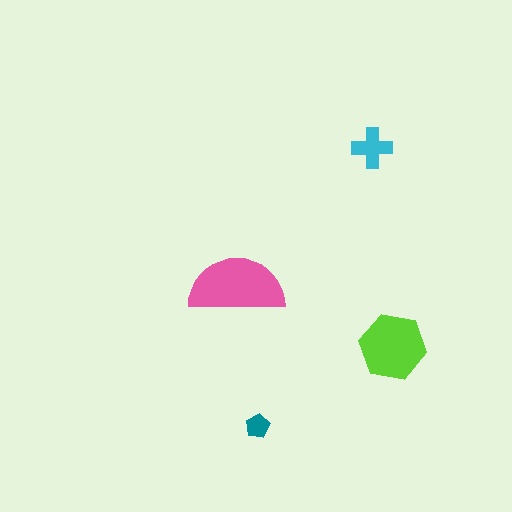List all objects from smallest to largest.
The teal pentagon, the cyan cross, the lime hexagon, the pink semicircle.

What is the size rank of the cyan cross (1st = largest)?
3rd.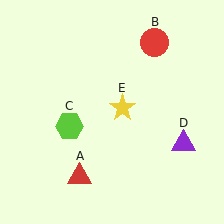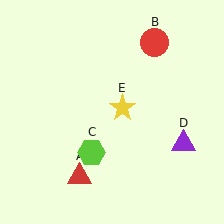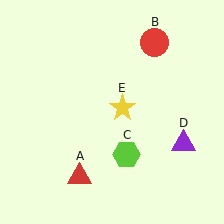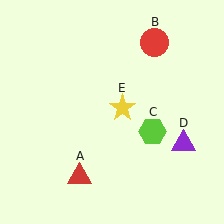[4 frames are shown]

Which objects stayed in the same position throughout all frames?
Red triangle (object A) and red circle (object B) and purple triangle (object D) and yellow star (object E) remained stationary.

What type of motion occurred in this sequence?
The lime hexagon (object C) rotated counterclockwise around the center of the scene.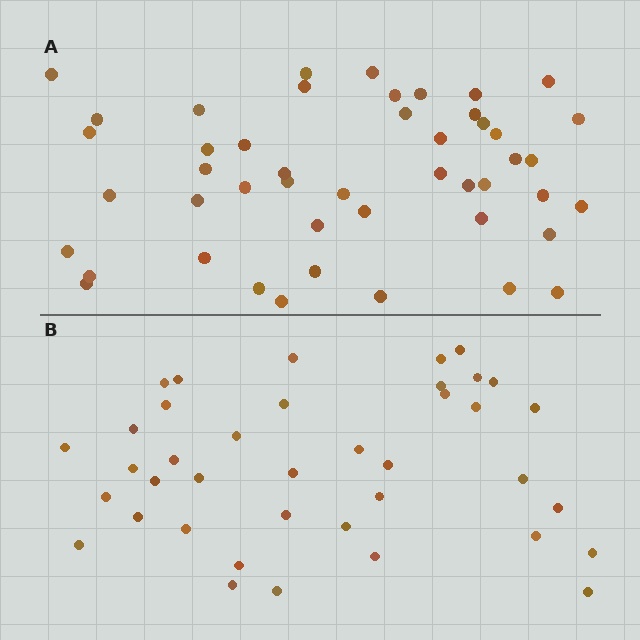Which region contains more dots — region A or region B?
Region A (the top region) has more dots.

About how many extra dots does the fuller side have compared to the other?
Region A has roughly 8 or so more dots than region B.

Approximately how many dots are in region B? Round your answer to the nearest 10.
About 40 dots. (The exact count is 39, which rounds to 40.)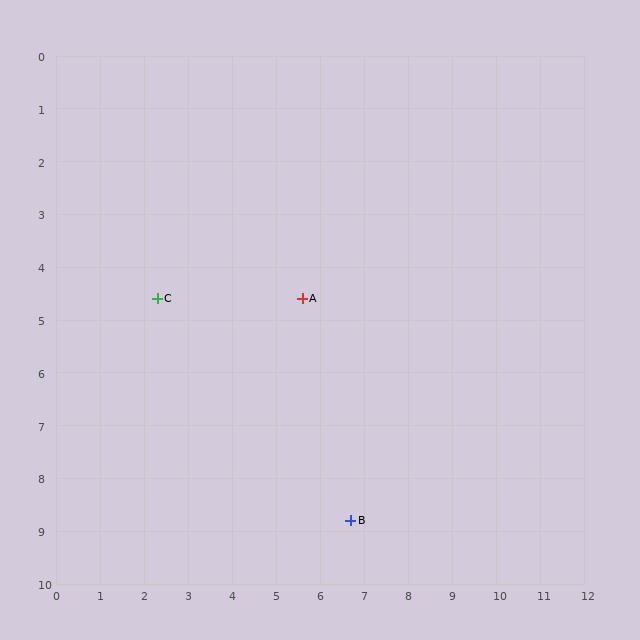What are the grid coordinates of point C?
Point C is at approximately (2.3, 4.6).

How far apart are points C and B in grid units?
Points C and B are about 6.1 grid units apart.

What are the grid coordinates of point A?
Point A is at approximately (5.6, 4.6).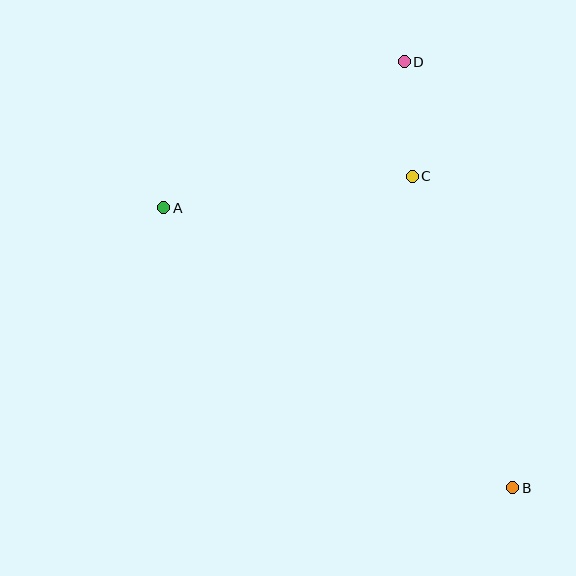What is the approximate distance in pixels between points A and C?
The distance between A and C is approximately 250 pixels.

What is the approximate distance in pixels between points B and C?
The distance between B and C is approximately 328 pixels.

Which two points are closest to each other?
Points C and D are closest to each other.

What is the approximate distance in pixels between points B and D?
The distance between B and D is approximately 439 pixels.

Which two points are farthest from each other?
Points A and B are farthest from each other.